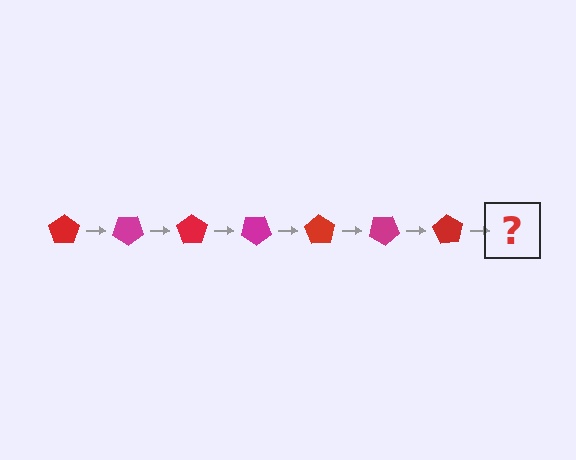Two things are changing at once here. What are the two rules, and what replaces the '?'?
The two rules are that it rotates 35 degrees each step and the color cycles through red and magenta. The '?' should be a magenta pentagon, rotated 245 degrees from the start.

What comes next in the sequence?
The next element should be a magenta pentagon, rotated 245 degrees from the start.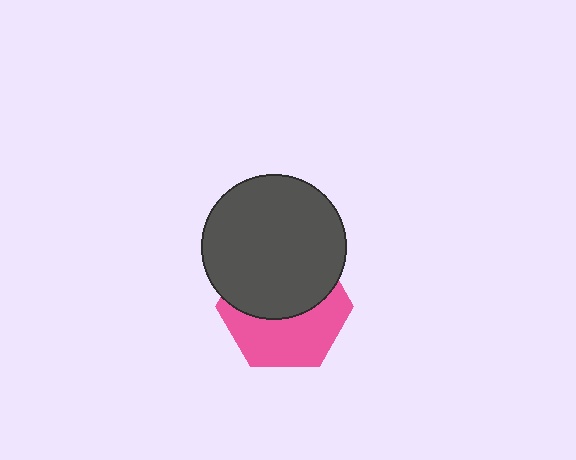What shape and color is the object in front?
The object in front is a dark gray circle.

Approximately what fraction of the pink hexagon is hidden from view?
Roughly 52% of the pink hexagon is hidden behind the dark gray circle.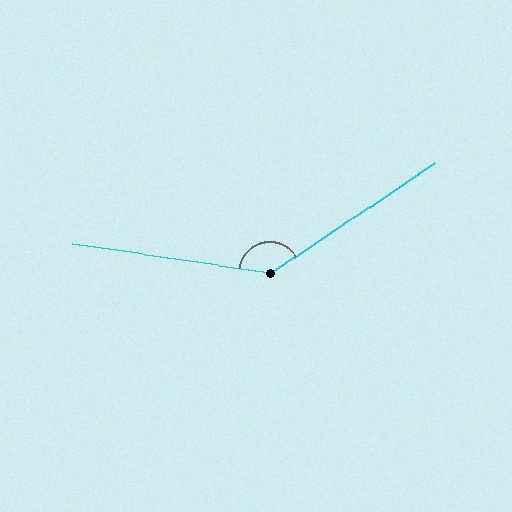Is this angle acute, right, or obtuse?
It is obtuse.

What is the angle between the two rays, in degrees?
Approximately 138 degrees.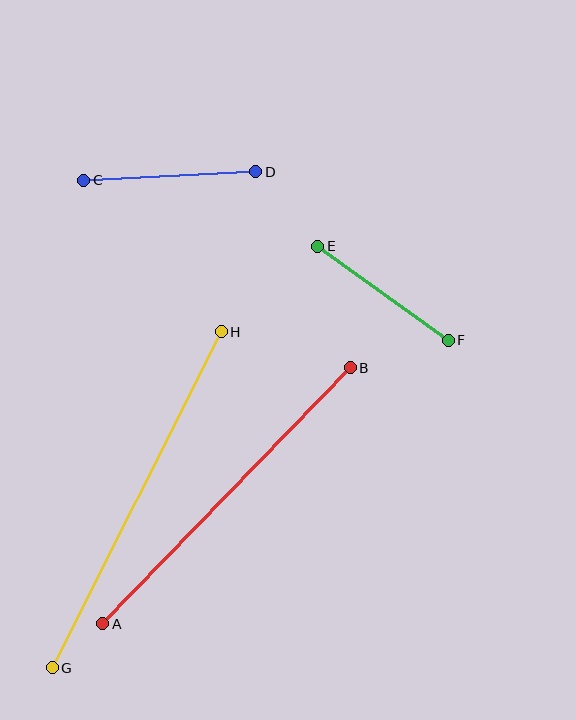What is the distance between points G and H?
The distance is approximately 376 pixels.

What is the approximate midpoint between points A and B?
The midpoint is at approximately (226, 496) pixels.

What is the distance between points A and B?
The distance is approximately 356 pixels.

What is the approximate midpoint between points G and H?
The midpoint is at approximately (137, 500) pixels.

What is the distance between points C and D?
The distance is approximately 172 pixels.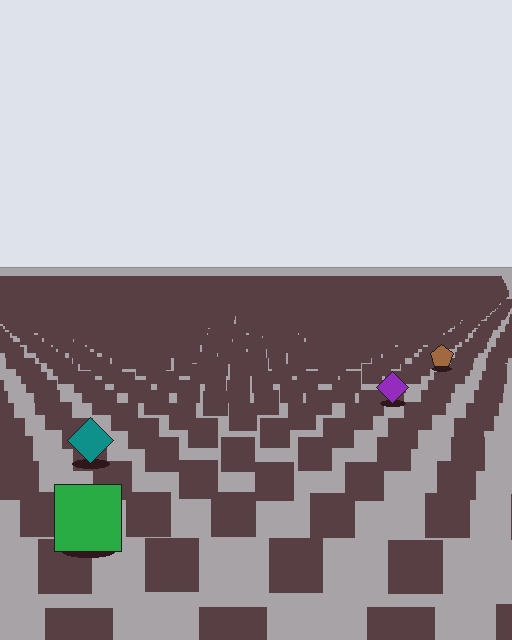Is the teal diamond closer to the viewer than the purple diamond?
Yes. The teal diamond is closer — you can tell from the texture gradient: the ground texture is coarser near it.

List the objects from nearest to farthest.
From nearest to farthest: the green square, the teal diamond, the purple diamond, the brown pentagon.